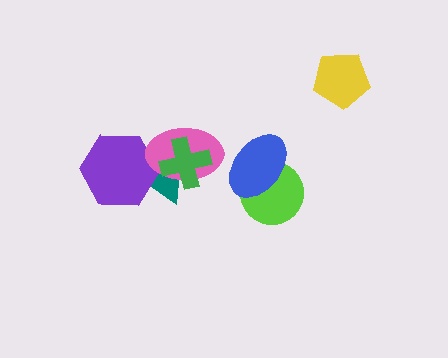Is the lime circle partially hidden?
Yes, it is partially covered by another shape.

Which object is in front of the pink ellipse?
The green cross is in front of the pink ellipse.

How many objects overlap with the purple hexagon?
2 objects overlap with the purple hexagon.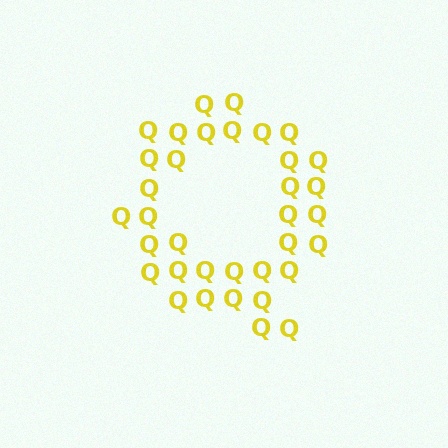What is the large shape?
The large shape is the letter Q.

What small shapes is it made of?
It is made of small letter Q's.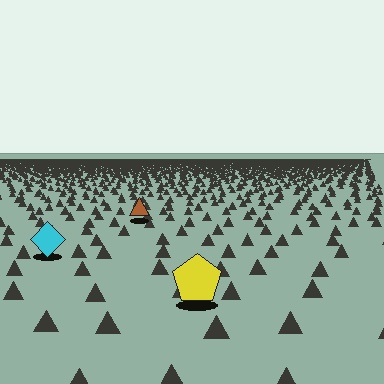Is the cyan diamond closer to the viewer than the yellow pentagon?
No. The yellow pentagon is closer — you can tell from the texture gradient: the ground texture is coarser near it.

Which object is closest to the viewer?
The yellow pentagon is closest. The texture marks near it are larger and more spread out.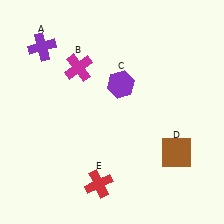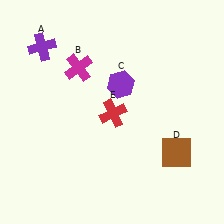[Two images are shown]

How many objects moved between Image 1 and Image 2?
1 object moved between the two images.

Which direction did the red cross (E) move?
The red cross (E) moved up.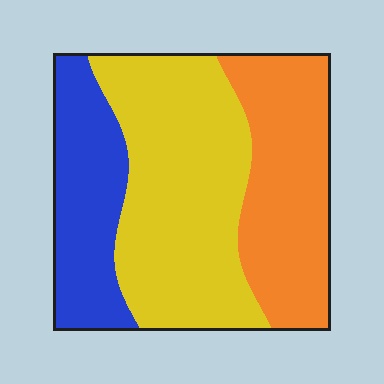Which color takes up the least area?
Blue, at roughly 25%.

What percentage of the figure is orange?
Orange covers 31% of the figure.